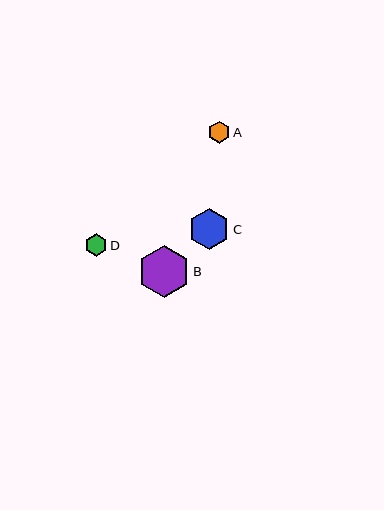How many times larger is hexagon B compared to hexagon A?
Hexagon B is approximately 2.4 times the size of hexagon A.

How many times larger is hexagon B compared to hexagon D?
Hexagon B is approximately 2.3 times the size of hexagon D.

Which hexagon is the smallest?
Hexagon A is the smallest with a size of approximately 22 pixels.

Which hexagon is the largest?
Hexagon B is the largest with a size of approximately 52 pixels.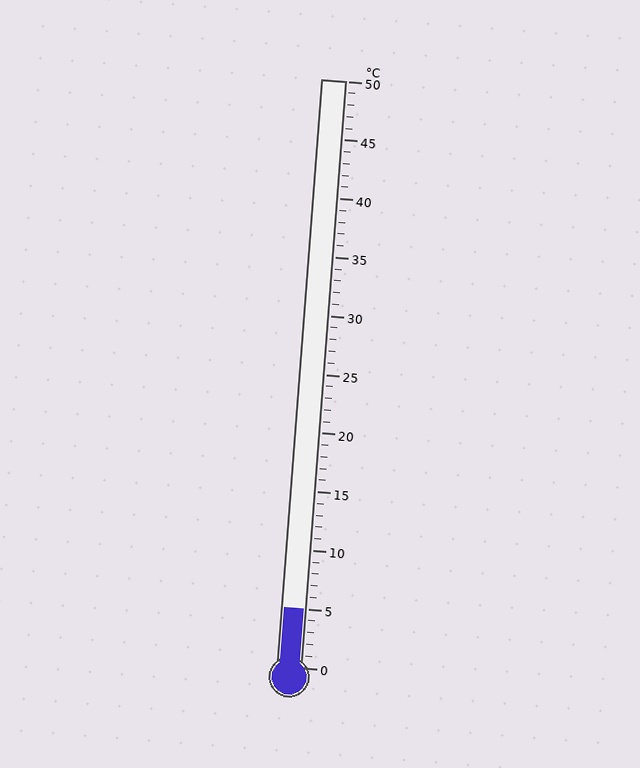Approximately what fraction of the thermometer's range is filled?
The thermometer is filled to approximately 10% of its range.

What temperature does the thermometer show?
The thermometer shows approximately 5°C.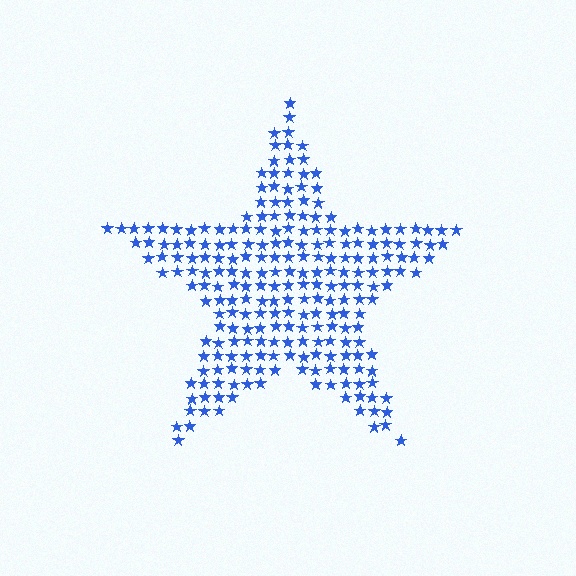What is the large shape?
The large shape is a star.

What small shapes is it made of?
It is made of small stars.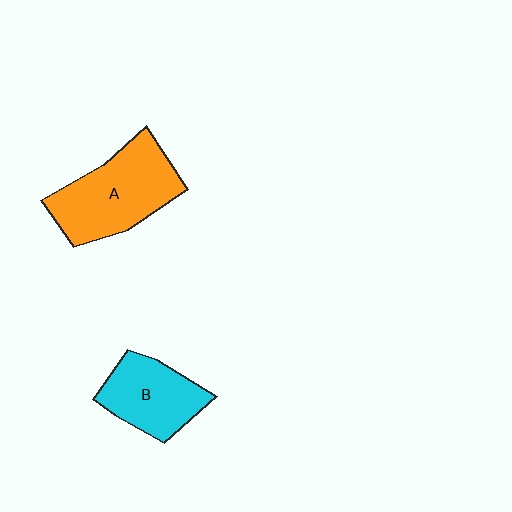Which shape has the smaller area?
Shape B (cyan).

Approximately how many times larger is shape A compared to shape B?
Approximately 1.4 times.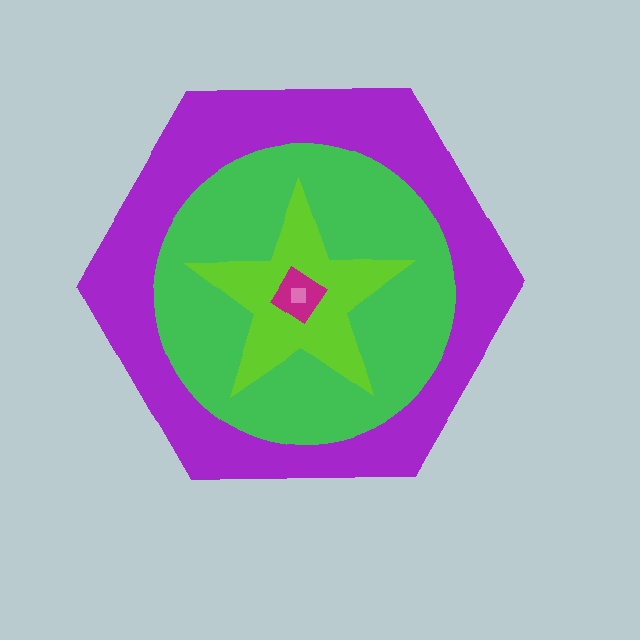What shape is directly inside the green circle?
The lime star.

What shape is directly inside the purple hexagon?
The green circle.